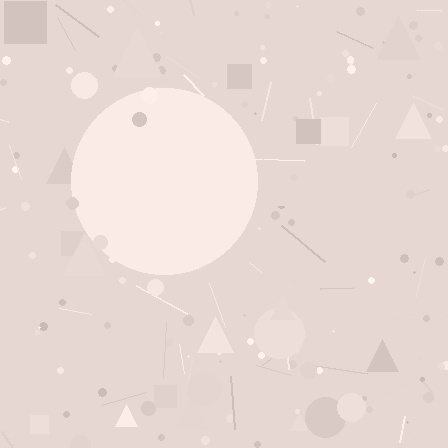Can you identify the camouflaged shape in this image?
The camouflaged shape is a circle.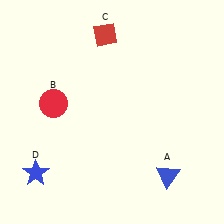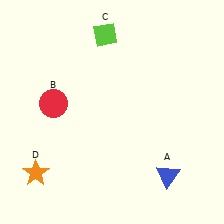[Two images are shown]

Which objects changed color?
C changed from red to lime. D changed from blue to orange.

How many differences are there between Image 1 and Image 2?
There are 2 differences between the two images.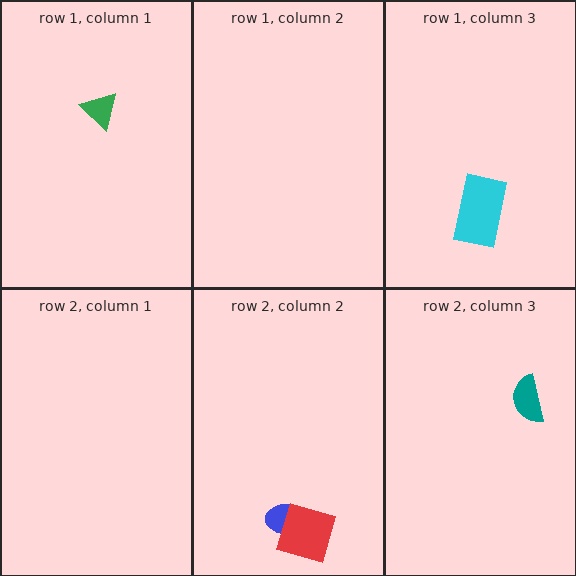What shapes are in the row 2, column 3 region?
The teal semicircle.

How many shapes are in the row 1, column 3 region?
1.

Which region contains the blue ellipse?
The row 2, column 2 region.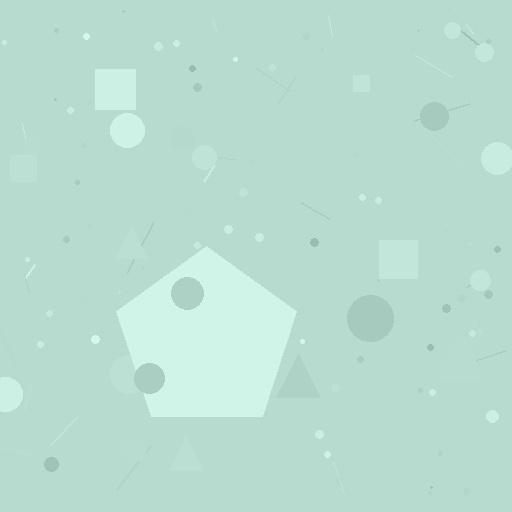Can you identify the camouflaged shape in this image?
The camouflaged shape is a pentagon.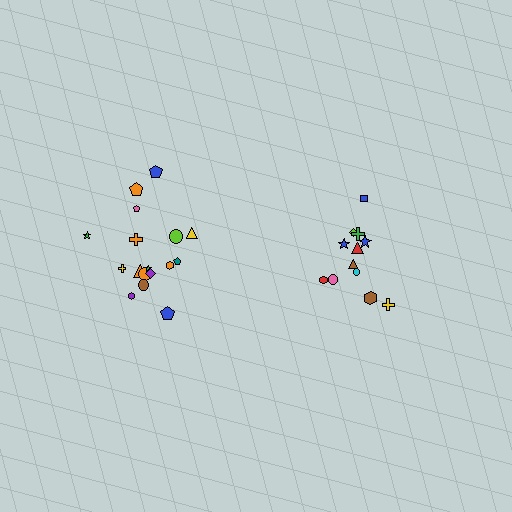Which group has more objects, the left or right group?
The left group.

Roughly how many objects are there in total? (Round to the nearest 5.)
Roughly 30 objects in total.